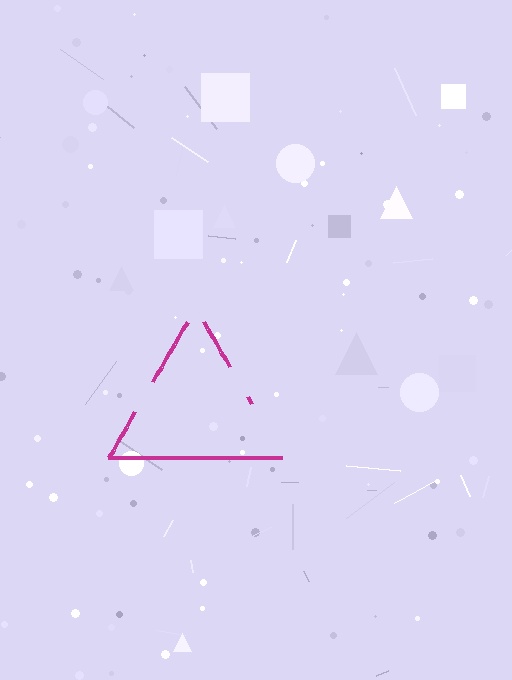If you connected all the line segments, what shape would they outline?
They would outline a triangle.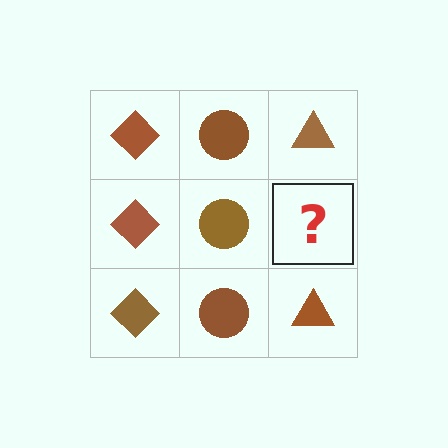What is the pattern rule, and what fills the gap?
The rule is that each column has a consistent shape. The gap should be filled with a brown triangle.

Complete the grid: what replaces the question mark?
The question mark should be replaced with a brown triangle.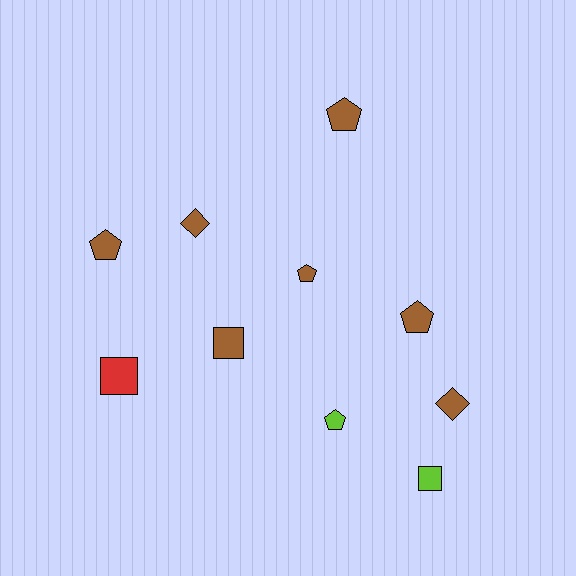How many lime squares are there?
There is 1 lime square.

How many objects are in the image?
There are 10 objects.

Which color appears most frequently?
Brown, with 7 objects.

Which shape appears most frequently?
Pentagon, with 5 objects.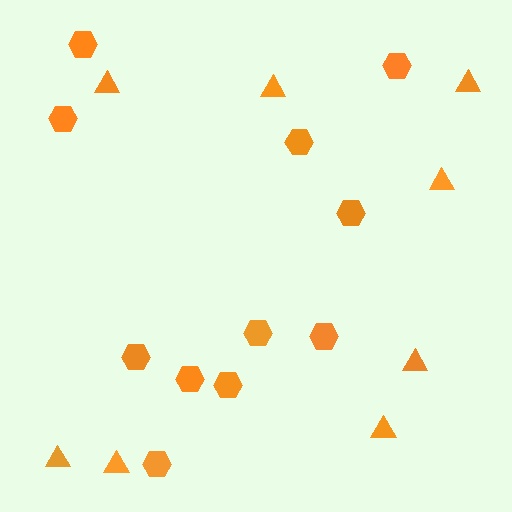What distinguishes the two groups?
There are 2 groups: one group of triangles (8) and one group of hexagons (11).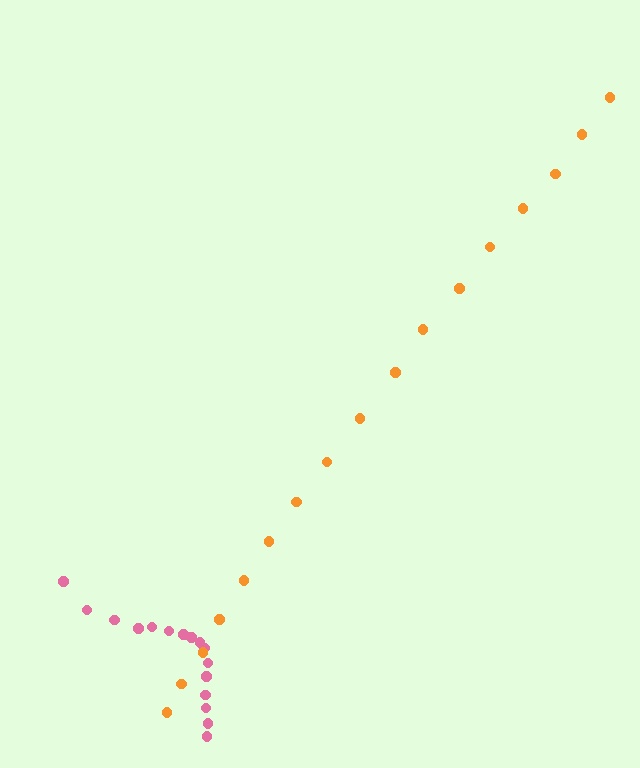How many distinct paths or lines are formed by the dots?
There are 2 distinct paths.